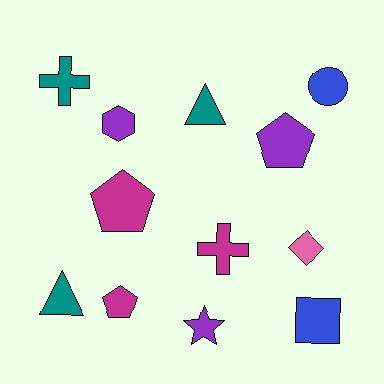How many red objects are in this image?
There are no red objects.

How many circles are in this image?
There is 1 circle.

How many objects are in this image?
There are 12 objects.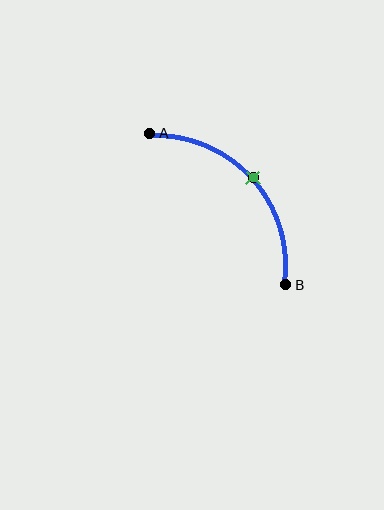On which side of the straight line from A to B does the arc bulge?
The arc bulges above and to the right of the straight line connecting A and B.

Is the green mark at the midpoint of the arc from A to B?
Yes. The green mark lies on the arc at equal arc-length from both A and B — it is the arc midpoint.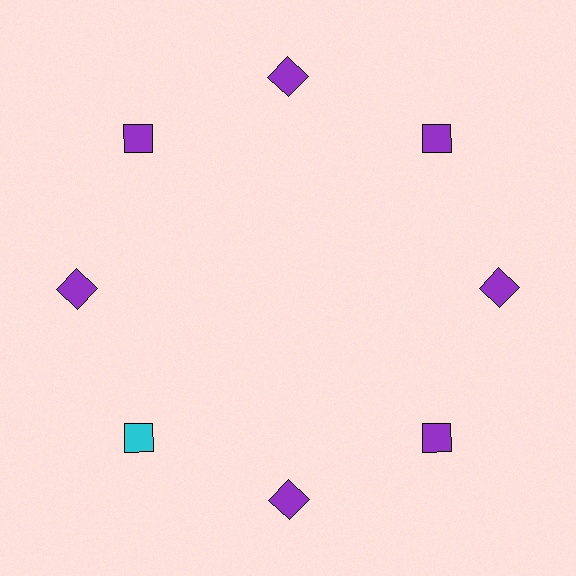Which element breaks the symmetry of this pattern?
The cyan square at roughly the 8 o'clock position breaks the symmetry. All other shapes are purple squares.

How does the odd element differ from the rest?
It has a different color: cyan instead of purple.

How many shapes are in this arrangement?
There are 8 shapes arranged in a ring pattern.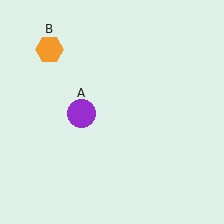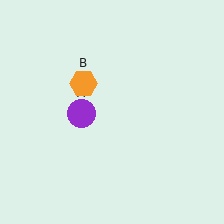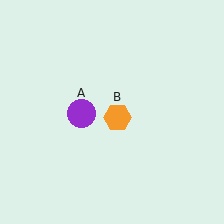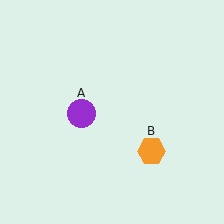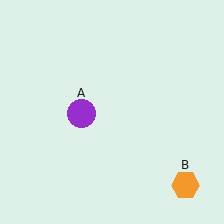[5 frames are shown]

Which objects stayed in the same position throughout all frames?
Purple circle (object A) remained stationary.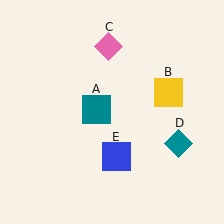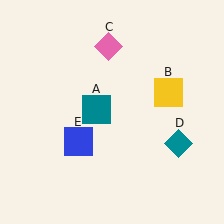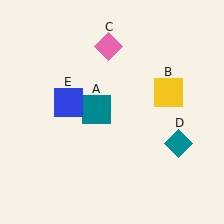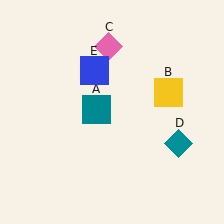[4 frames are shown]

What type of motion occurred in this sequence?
The blue square (object E) rotated clockwise around the center of the scene.